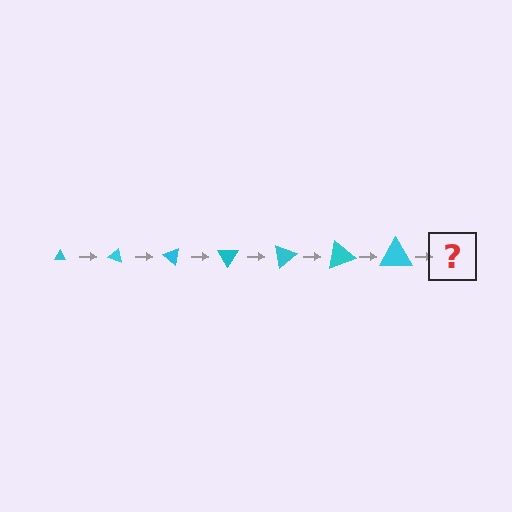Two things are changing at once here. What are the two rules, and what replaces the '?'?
The two rules are that the triangle grows larger each step and it rotates 20 degrees each step. The '?' should be a triangle, larger than the previous one and rotated 140 degrees from the start.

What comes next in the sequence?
The next element should be a triangle, larger than the previous one and rotated 140 degrees from the start.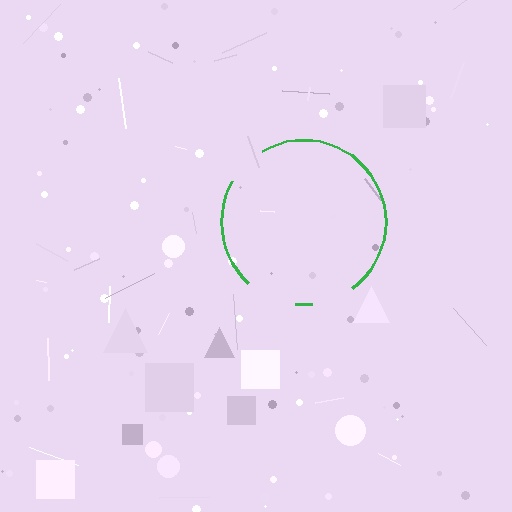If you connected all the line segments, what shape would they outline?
They would outline a circle.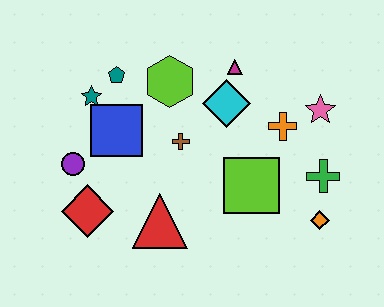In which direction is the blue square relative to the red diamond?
The blue square is above the red diamond.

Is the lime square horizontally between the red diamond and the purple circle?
No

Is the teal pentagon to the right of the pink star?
No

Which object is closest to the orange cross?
The pink star is closest to the orange cross.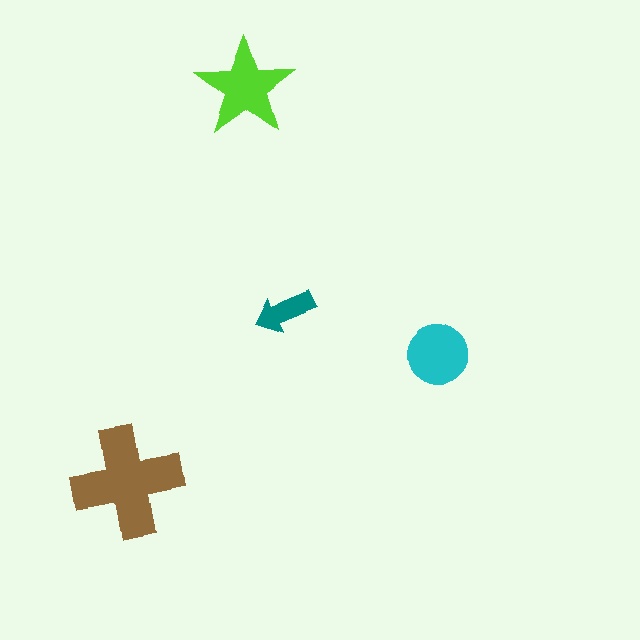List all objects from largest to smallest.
The brown cross, the lime star, the cyan circle, the teal arrow.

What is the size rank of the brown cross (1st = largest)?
1st.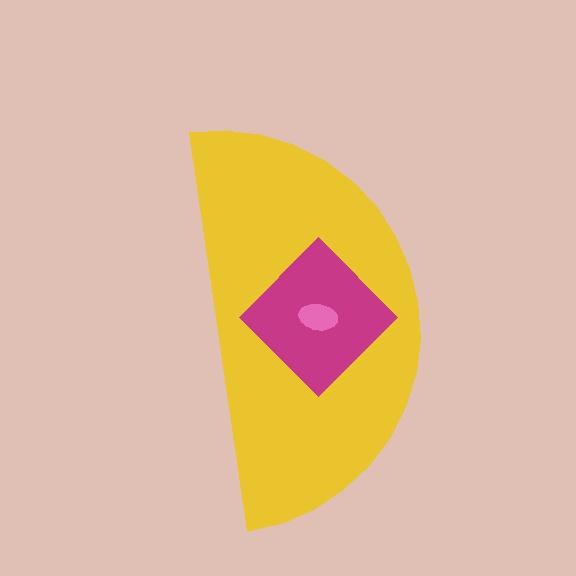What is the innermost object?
The pink ellipse.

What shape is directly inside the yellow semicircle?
The magenta diamond.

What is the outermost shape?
The yellow semicircle.